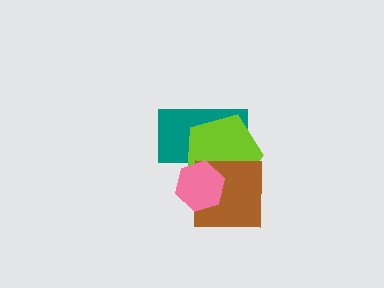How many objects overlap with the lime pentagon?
3 objects overlap with the lime pentagon.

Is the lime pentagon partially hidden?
Yes, it is partially covered by another shape.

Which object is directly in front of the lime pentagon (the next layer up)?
The brown square is directly in front of the lime pentagon.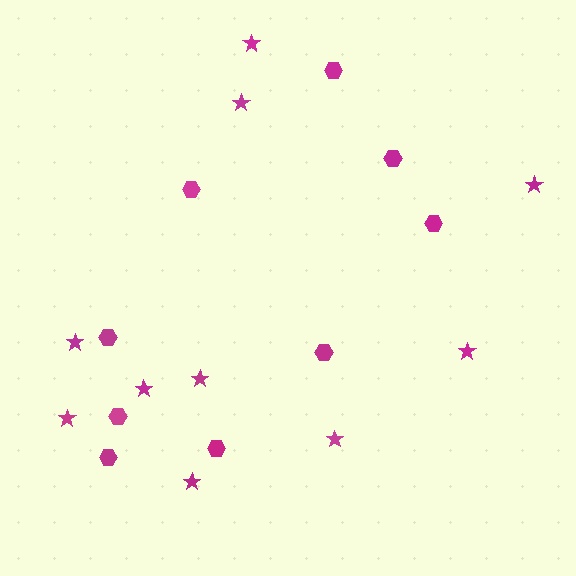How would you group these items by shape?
There are 2 groups: one group of stars (10) and one group of hexagons (9).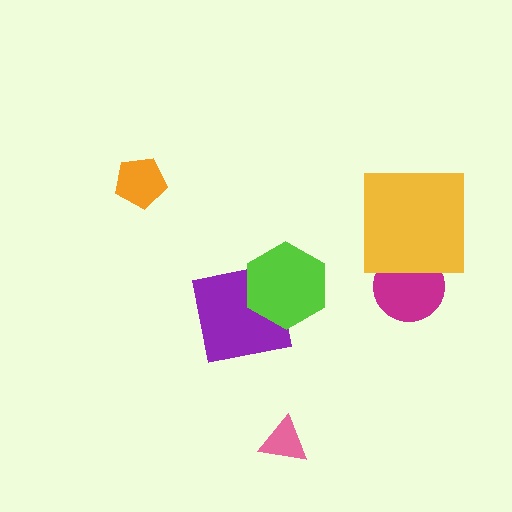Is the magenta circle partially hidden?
Yes, it is partially covered by another shape.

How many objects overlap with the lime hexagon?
1 object overlaps with the lime hexagon.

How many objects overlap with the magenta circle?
1 object overlaps with the magenta circle.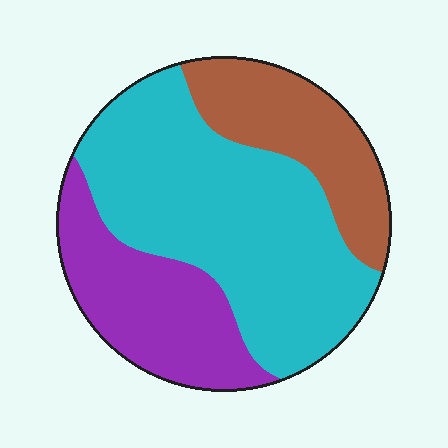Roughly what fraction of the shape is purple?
Purple takes up about one quarter (1/4) of the shape.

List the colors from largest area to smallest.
From largest to smallest: cyan, purple, brown.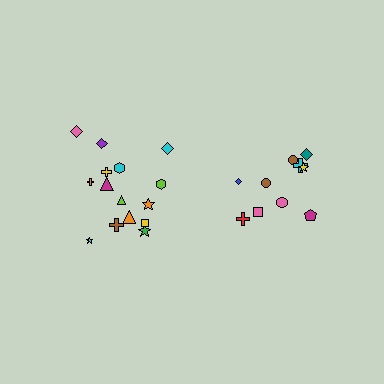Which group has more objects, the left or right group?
The left group.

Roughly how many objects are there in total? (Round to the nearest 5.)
Roughly 25 objects in total.